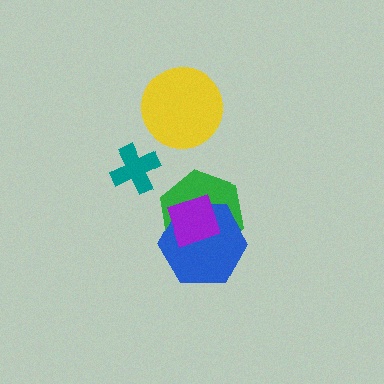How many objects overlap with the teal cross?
0 objects overlap with the teal cross.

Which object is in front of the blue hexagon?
The purple diamond is in front of the blue hexagon.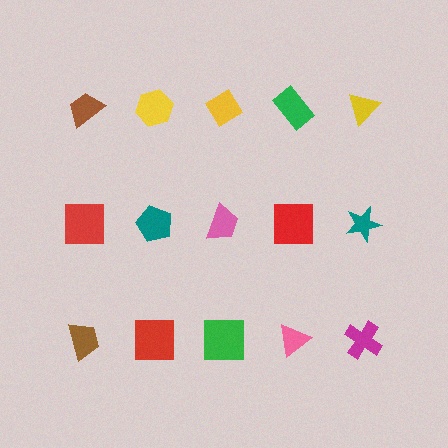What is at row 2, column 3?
A pink trapezoid.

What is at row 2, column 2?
A teal pentagon.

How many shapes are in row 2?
5 shapes.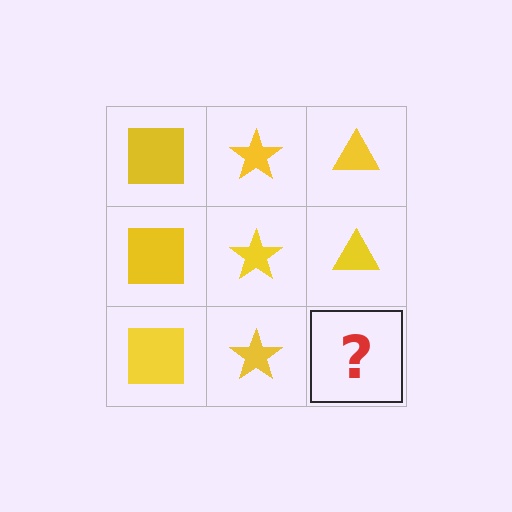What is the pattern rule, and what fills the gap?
The rule is that each column has a consistent shape. The gap should be filled with a yellow triangle.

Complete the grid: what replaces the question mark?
The question mark should be replaced with a yellow triangle.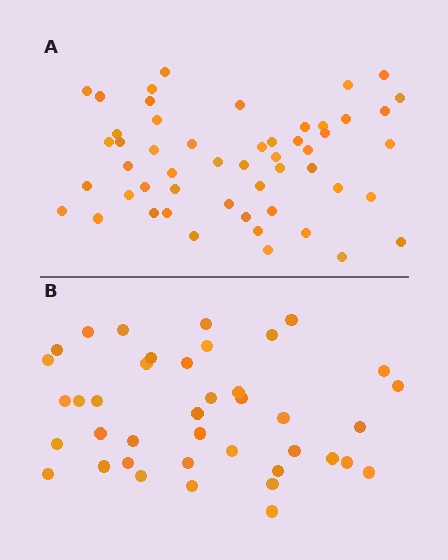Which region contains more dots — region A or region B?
Region A (the top region) has more dots.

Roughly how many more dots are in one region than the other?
Region A has roughly 12 or so more dots than region B.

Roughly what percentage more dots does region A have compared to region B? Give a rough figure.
About 30% more.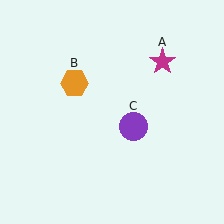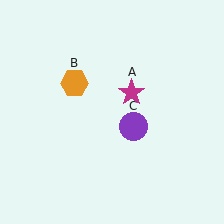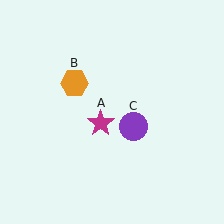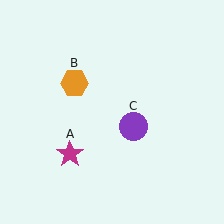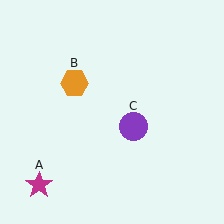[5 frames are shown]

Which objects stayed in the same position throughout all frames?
Orange hexagon (object B) and purple circle (object C) remained stationary.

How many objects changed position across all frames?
1 object changed position: magenta star (object A).